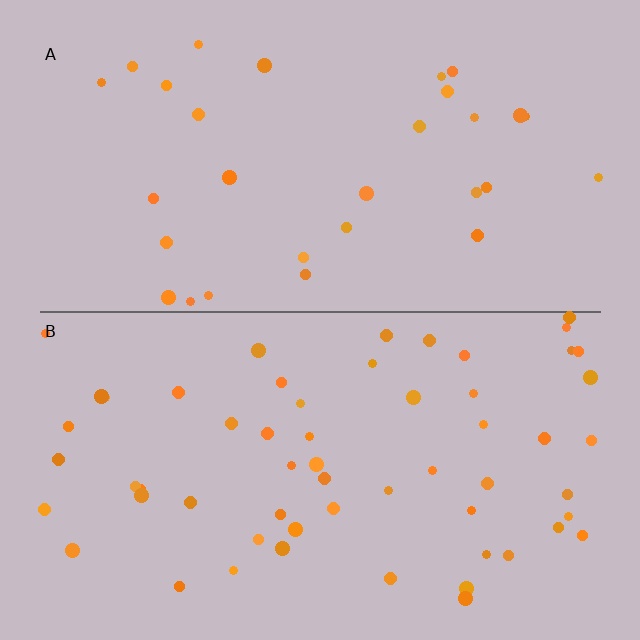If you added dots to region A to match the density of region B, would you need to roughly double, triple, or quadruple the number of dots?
Approximately double.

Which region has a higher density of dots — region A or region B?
B (the bottom).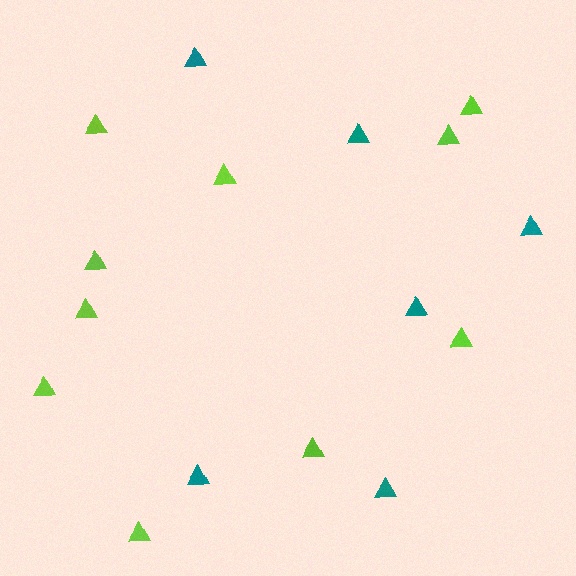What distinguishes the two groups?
There are 2 groups: one group of lime triangles (10) and one group of teal triangles (6).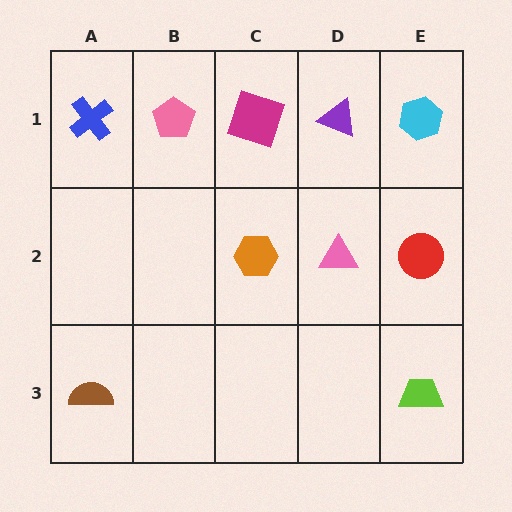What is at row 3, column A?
A brown semicircle.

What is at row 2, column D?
A pink triangle.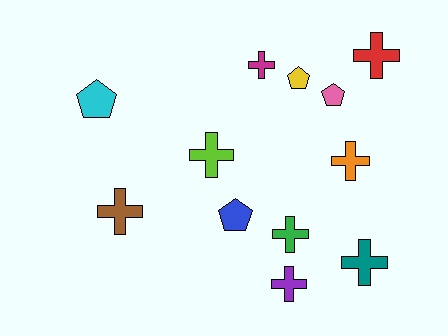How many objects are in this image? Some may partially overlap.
There are 12 objects.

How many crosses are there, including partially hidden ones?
There are 8 crosses.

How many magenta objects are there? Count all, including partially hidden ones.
There is 1 magenta object.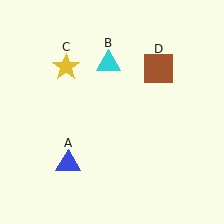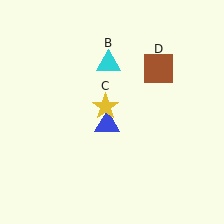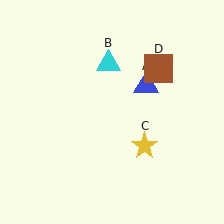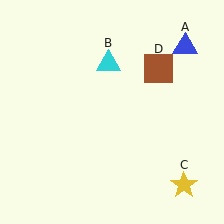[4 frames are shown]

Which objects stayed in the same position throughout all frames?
Cyan triangle (object B) and brown square (object D) remained stationary.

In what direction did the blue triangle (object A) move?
The blue triangle (object A) moved up and to the right.